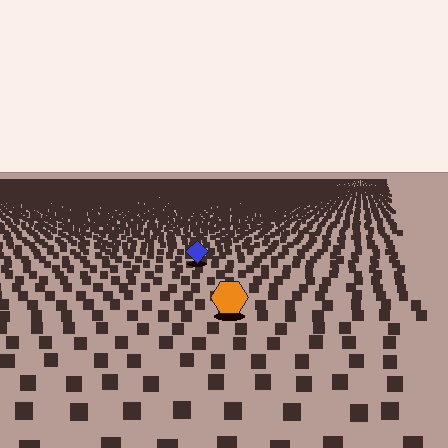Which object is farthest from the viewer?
The blue diamond is farthest from the viewer. It appears smaller and the ground texture around it is denser.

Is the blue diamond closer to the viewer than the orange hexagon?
No. The orange hexagon is closer — you can tell from the texture gradient: the ground texture is coarser near it.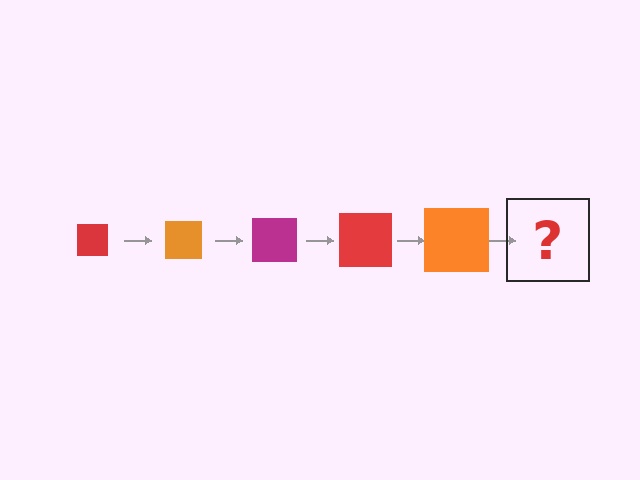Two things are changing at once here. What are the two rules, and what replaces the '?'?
The two rules are that the square grows larger each step and the color cycles through red, orange, and magenta. The '?' should be a magenta square, larger than the previous one.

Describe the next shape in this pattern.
It should be a magenta square, larger than the previous one.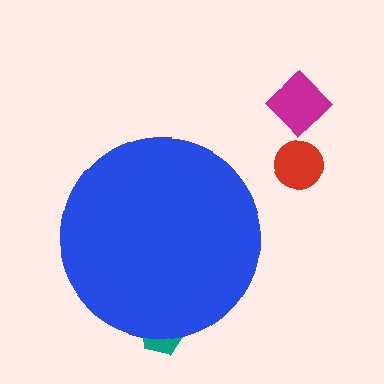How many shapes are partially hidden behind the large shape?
1 shape is partially hidden.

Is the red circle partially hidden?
No, the red circle is fully visible.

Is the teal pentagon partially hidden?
Yes, the teal pentagon is partially hidden behind the blue circle.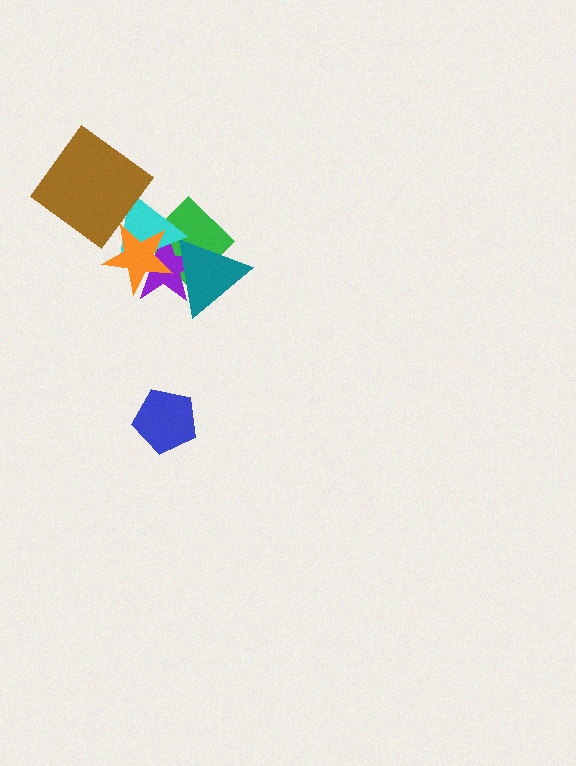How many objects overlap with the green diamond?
4 objects overlap with the green diamond.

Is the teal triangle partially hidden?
Yes, it is partially covered by another shape.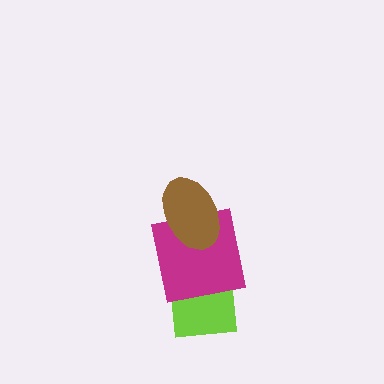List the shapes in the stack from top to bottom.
From top to bottom: the brown ellipse, the magenta square, the lime square.